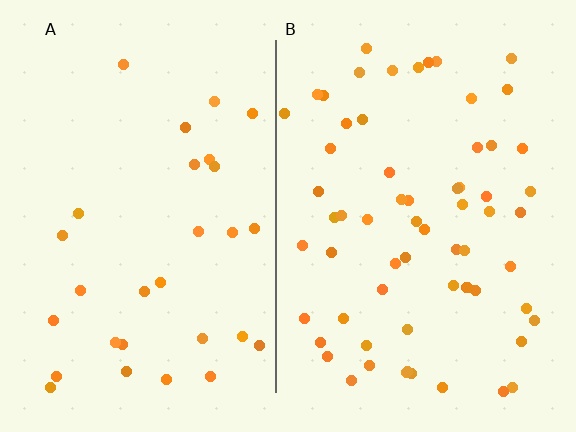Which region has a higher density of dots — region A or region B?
B (the right).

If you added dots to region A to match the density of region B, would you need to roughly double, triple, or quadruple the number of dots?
Approximately double.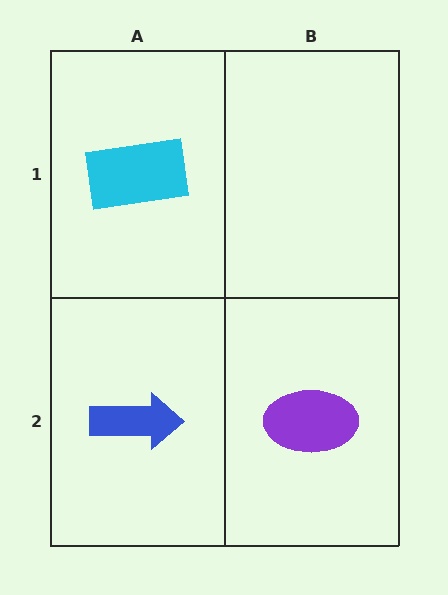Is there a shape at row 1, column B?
No, that cell is empty.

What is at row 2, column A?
A blue arrow.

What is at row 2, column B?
A purple ellipse.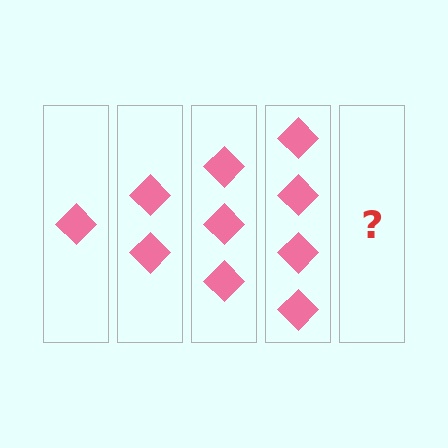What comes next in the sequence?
The next element should be 5 diamonds.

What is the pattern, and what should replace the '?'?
The pattern is that each step adds one more diamond. The '?' should be 5 diamonds.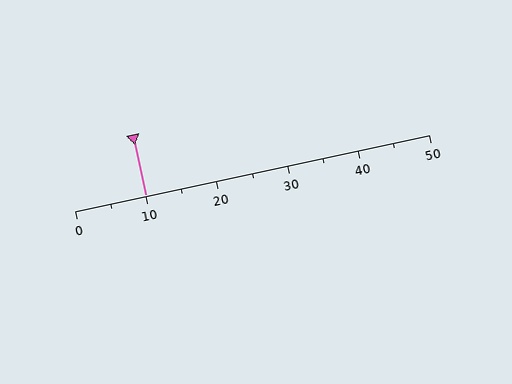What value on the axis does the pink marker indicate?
The marker indicates approximately 10.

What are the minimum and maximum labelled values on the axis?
The axis runs from 0 to 50.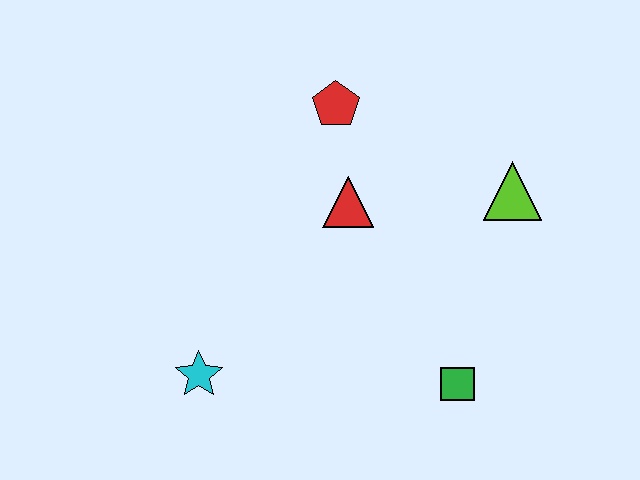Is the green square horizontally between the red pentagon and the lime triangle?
Yes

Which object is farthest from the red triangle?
The cyan star is farthest from the red triangle.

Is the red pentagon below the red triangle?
No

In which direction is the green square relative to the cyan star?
The green square is to the right of the cyan star.